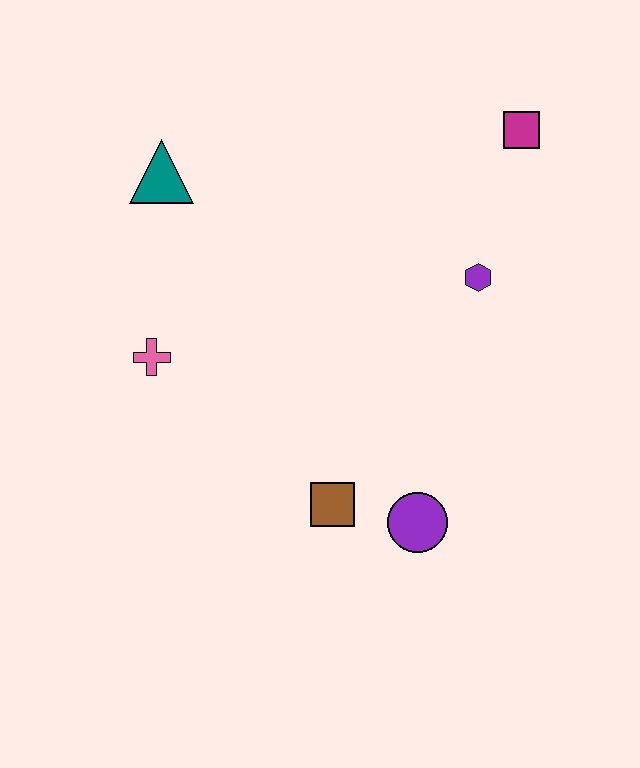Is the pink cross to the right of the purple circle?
No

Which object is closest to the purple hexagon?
The magenta square is closest to the purple hexagon.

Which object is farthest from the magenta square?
The pink cross is farthest from the magenta square.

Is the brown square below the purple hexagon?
Yes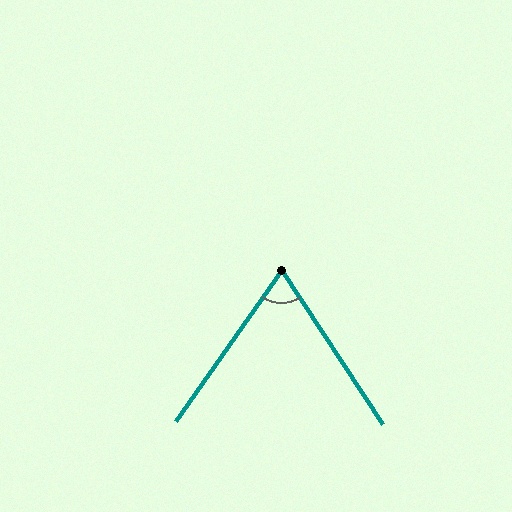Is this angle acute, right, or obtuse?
It is acute.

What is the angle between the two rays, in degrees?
Approximately 68 degrees.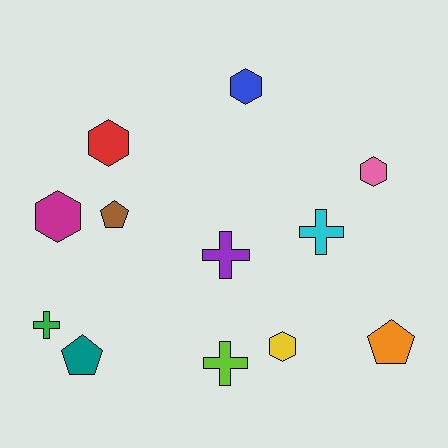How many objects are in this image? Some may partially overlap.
There are 12 objects.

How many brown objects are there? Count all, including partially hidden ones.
There is 1 brown object.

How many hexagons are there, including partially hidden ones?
There are 5 hexagons.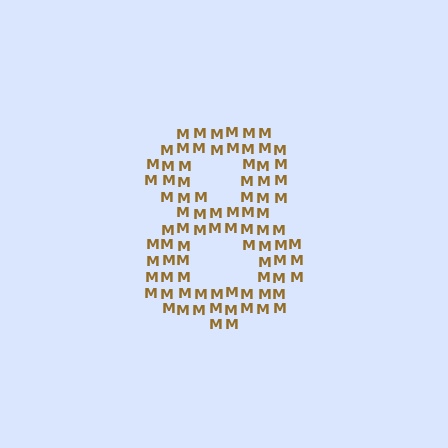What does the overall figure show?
The overall figure shows the digit 8.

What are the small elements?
The small elements are letter M's.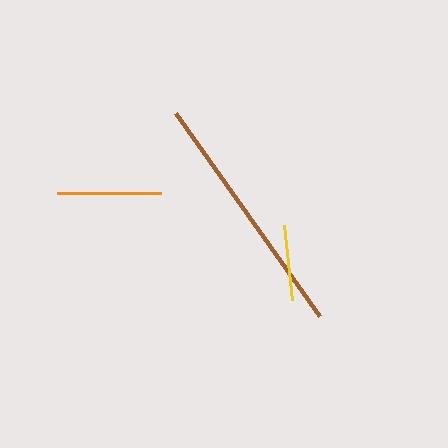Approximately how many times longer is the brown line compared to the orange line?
The brown line is approximately 2.4 times the length of the orange line.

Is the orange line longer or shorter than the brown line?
The brown line is longer than the orange line.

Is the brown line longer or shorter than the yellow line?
The brown line is longer than the yellow line.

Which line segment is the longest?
The brown line is the longest at approximately 250 pixels.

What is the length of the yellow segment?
The yellow segment is approximately 76 pixels long.